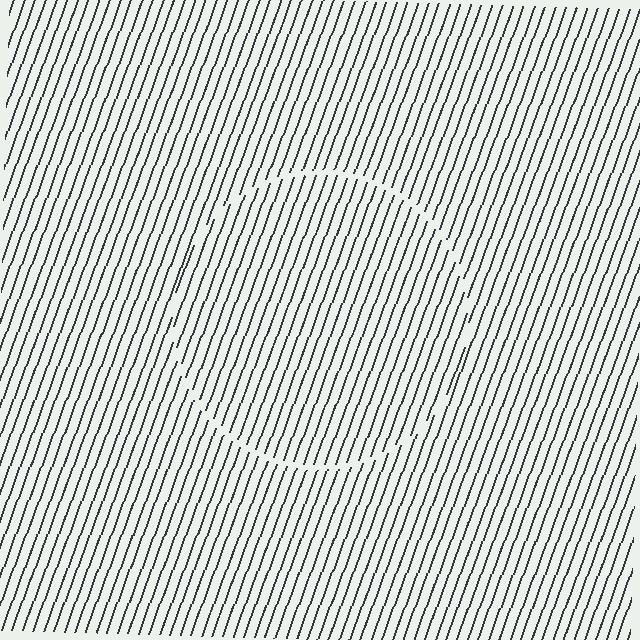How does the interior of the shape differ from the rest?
The interior of the shape contains the same grating, shifted by half a period — the contour is defined by the phase discontinuity where line-ends from the inner and outer gratings abut.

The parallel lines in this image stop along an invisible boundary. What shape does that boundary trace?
An illusory circle. The interior of the shape contains the same grating, shifted by half a period — the contour is defined by the phase discontinuity where line-ends from the inner and outer gratings abut.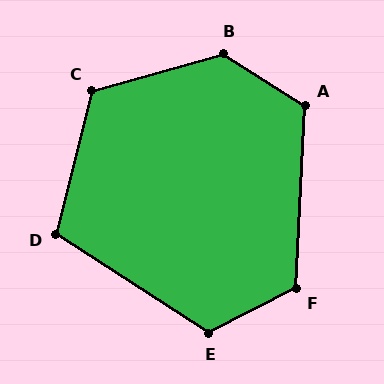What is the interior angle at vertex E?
Approximately 120 degrees (obtuse).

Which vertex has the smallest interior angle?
D, at approximately 109 degrees.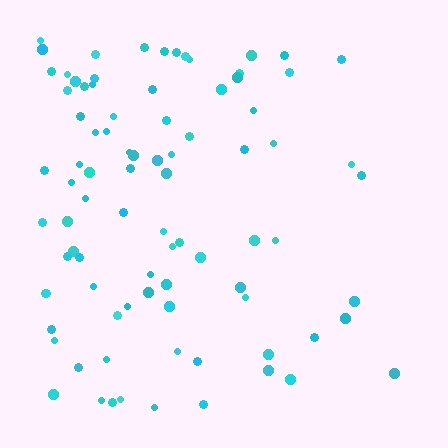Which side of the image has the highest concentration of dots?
The left.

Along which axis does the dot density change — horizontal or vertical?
Horizontal.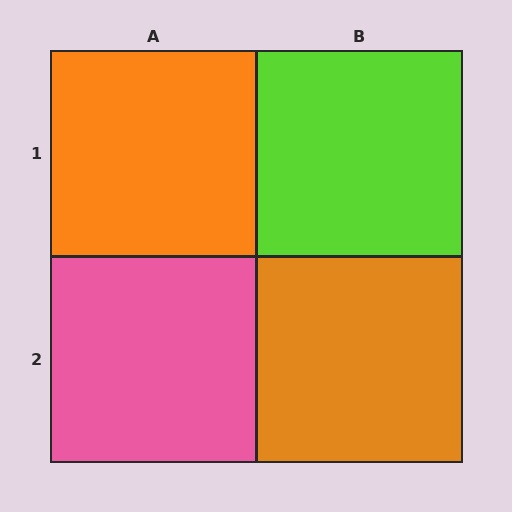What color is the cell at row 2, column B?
Orange.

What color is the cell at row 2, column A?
Pink.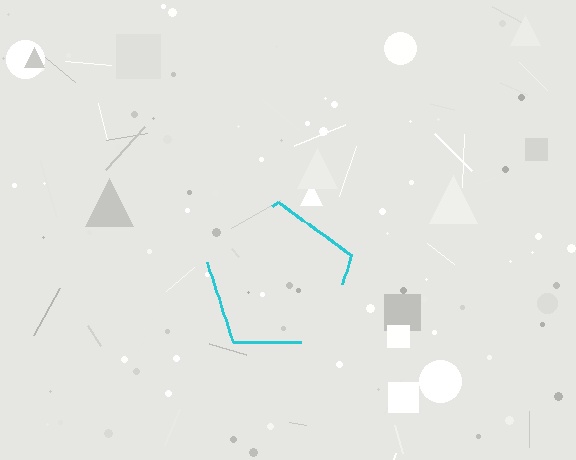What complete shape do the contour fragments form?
The contour fragments form a pentagon.